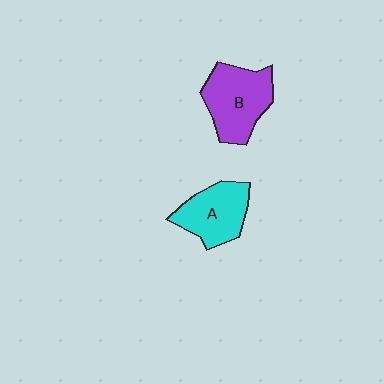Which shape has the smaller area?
Shape A (cyan).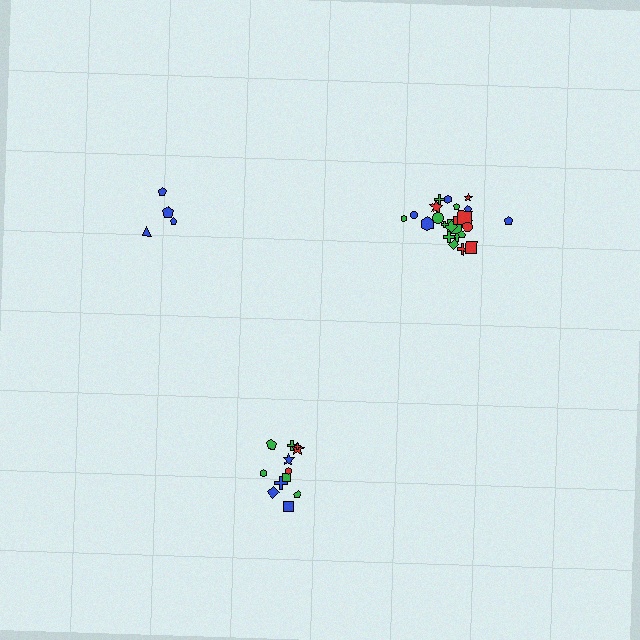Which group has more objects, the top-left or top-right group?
The top-right group.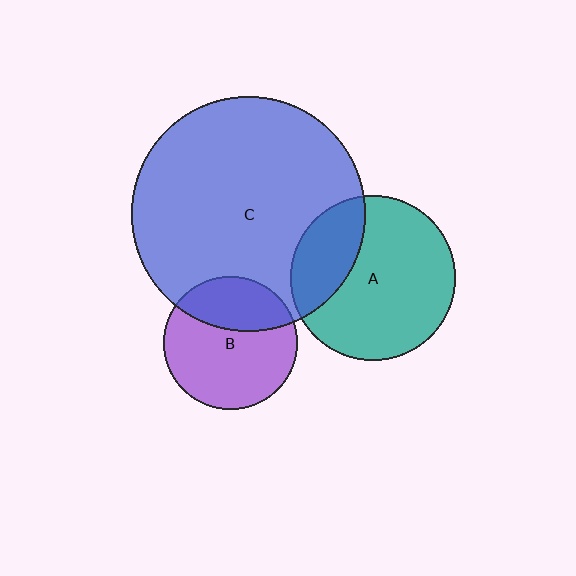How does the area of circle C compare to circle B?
Approximately 3.1 times.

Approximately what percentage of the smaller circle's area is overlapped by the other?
Approximately 25%.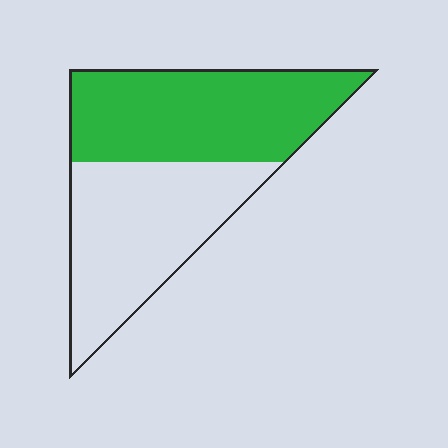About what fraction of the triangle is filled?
About one half (1/2).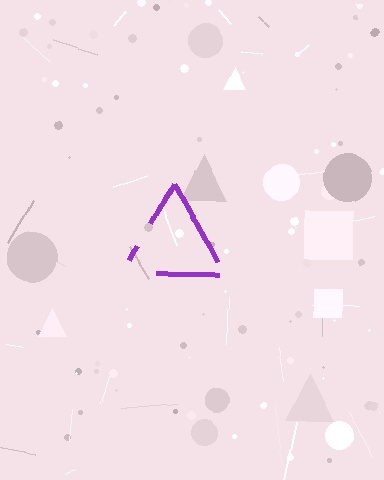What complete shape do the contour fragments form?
The contour fragments form a triangle.